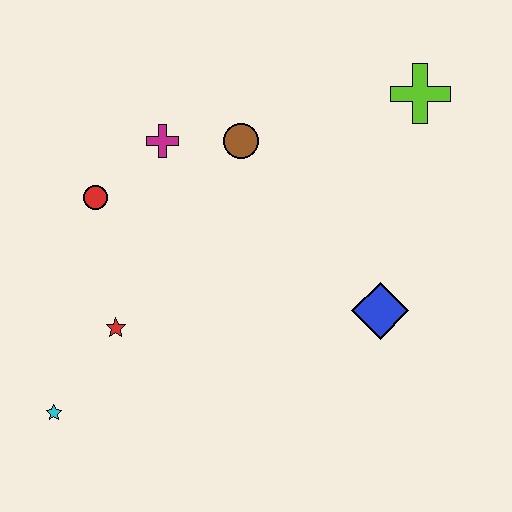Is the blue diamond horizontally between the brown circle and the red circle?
No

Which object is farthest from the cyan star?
The lime cross is farthest from the cyan star.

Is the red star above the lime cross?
No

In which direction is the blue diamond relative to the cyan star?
The blue diamond is to the right of the cyan star.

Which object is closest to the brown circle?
The magenta cross is closest to the brown circle.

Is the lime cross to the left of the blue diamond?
No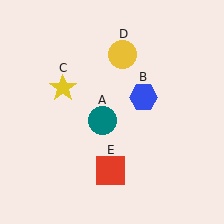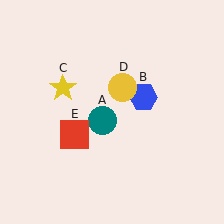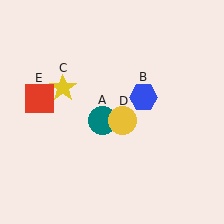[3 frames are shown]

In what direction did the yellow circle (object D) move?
The yellow circle (object D) moved down.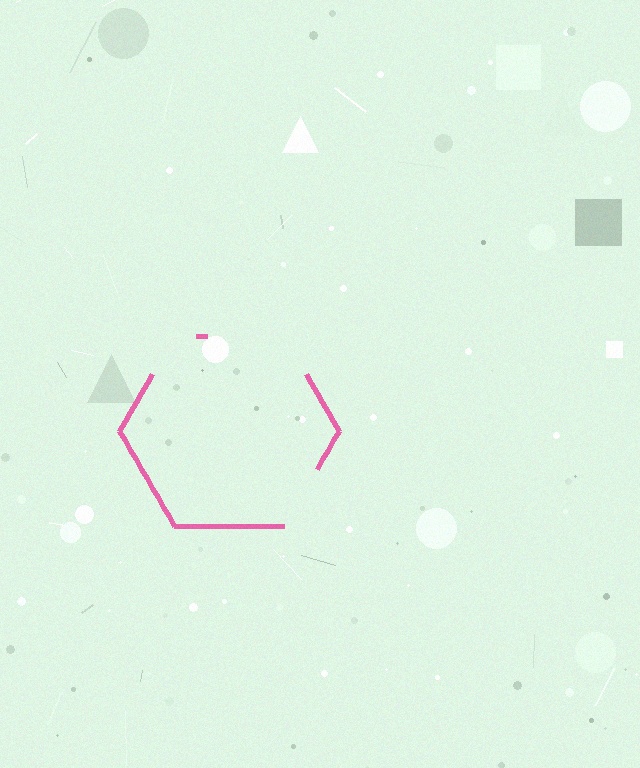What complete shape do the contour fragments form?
The contour fragments form a hexagon.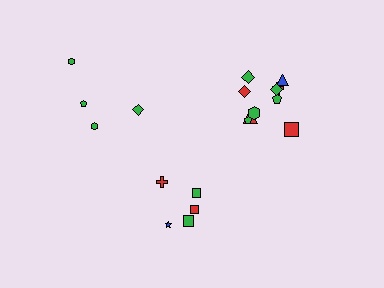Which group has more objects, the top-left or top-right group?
The top-right group.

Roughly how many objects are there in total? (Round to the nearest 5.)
Roughly 20 objects in total.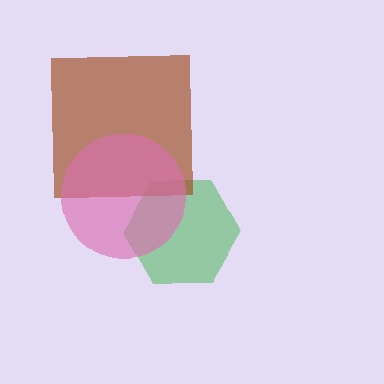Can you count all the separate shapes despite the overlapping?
Yes, there are 3 separate shapes.